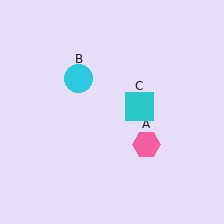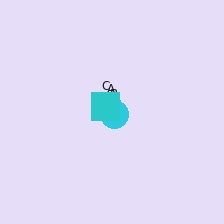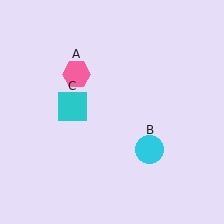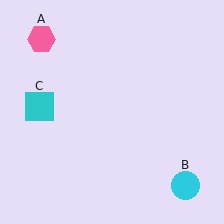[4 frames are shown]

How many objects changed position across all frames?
3 objects changed position: pink hexagon (object A), cyan circle (object B), cyan square (object C).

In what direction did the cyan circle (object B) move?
The cyan circle (object B) moved down and to the right.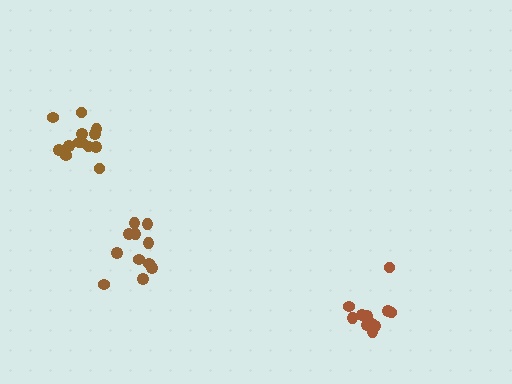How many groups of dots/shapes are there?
There are 3 groups.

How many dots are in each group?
Group 1: 13 dots, Group 2: 11 dots, Group 3: 11 dots (35 total).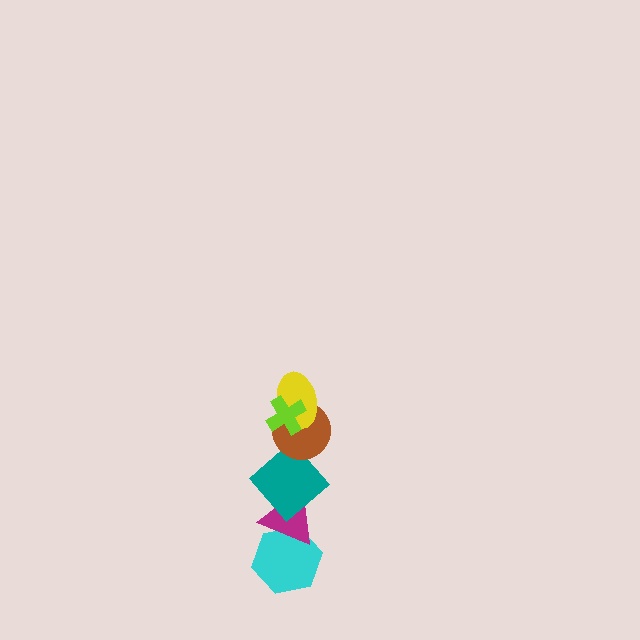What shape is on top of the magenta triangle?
The teal diamond is on top of the magenta triangle.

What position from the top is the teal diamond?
The teal diamond is 4th from the top.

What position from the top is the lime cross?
The lime cross is 1st from the top.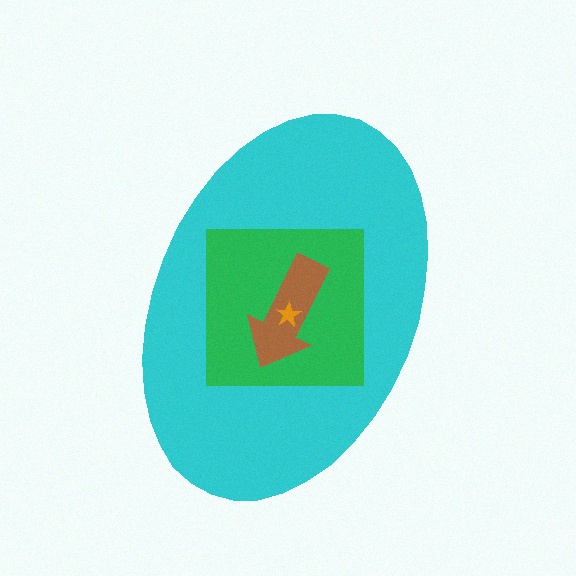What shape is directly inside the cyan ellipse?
The green square.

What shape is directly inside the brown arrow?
The orange star.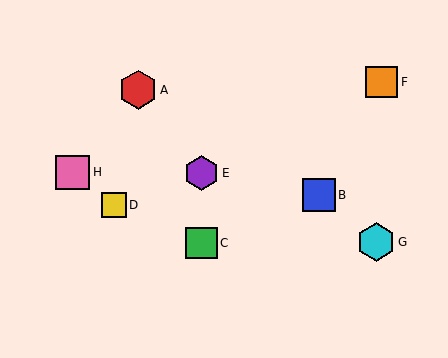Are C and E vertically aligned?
Yes, both are at x≈202.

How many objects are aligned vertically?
2 objects (C, E) are aligned vertically.